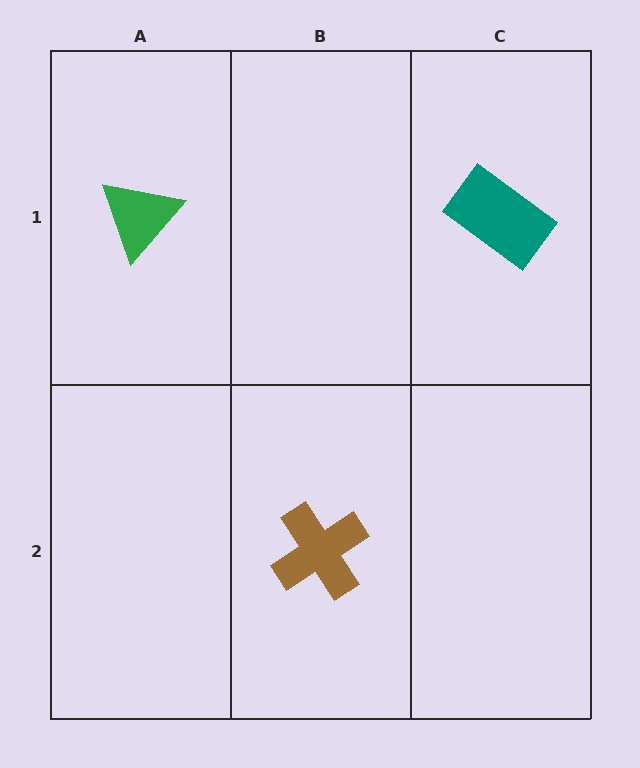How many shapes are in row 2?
1 shape.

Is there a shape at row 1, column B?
No, that cell is empty.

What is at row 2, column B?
A brown cross.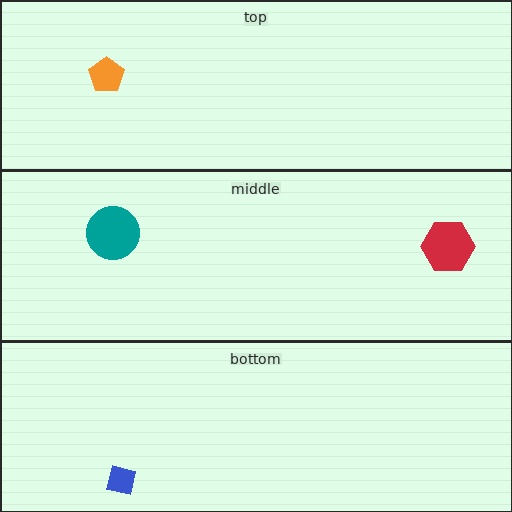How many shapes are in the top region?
1.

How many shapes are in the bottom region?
1.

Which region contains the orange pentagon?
The top region.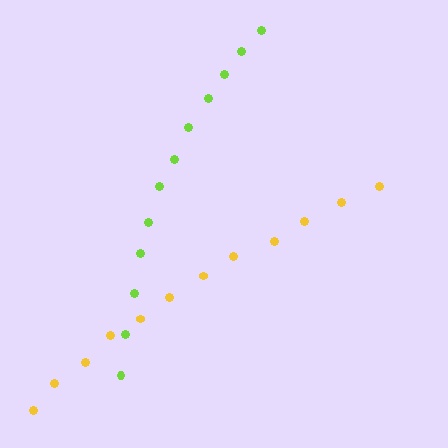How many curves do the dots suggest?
There are 2 distinct paths.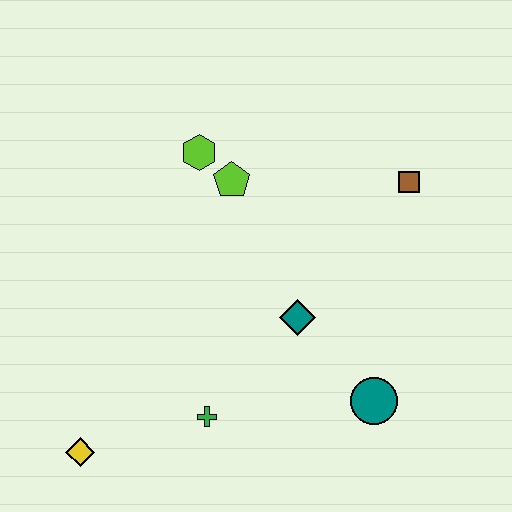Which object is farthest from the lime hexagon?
The yellow diamond is farthest from the lime hexagon.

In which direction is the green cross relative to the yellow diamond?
The green cross is to the right of the yellow diamond.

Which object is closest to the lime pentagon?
The lime hexagon is closest to the lime pentagon.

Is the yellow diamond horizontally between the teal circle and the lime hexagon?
No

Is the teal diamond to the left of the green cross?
No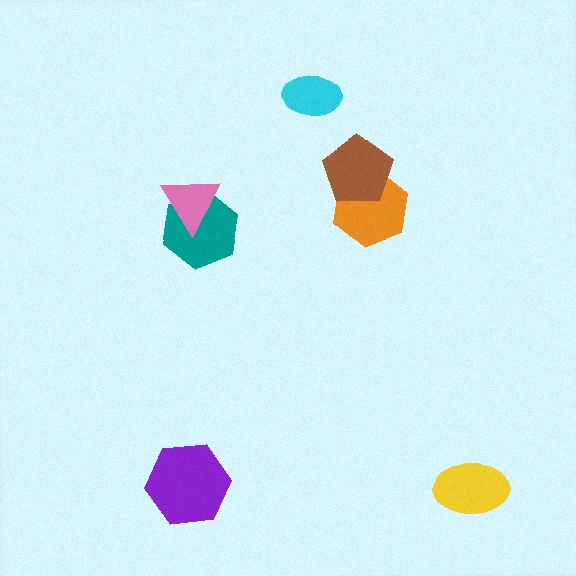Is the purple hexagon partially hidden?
No, no other shape covers it.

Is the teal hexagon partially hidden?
Yes, it is partially covered by another shape.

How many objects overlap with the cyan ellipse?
0 objects overlap with the cyan ellipse.